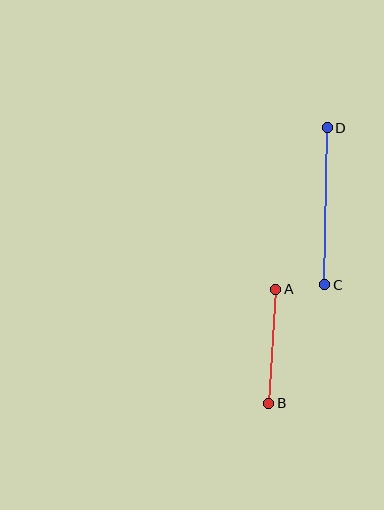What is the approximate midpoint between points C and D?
The midpoint is at approximately (326, 206) pixels.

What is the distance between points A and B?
The distance is approximately 114 pixels.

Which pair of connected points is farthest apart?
Points C and D are farthest apart.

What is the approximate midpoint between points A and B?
The midpoint is at approximately (272, 346) pixels.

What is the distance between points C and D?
The distance is approximately 157 pixels.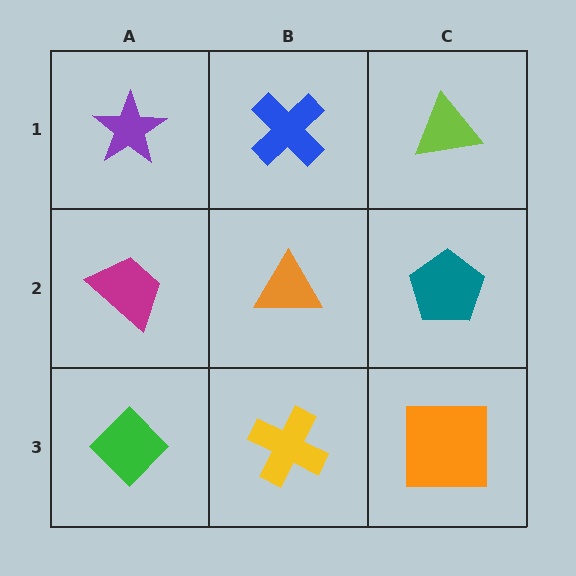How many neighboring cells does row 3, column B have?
3.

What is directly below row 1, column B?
An orange triangle.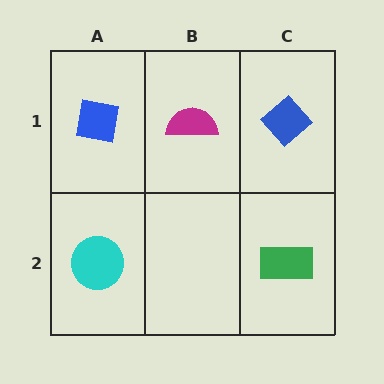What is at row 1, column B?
A magenta semicircle.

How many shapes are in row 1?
3 shapes.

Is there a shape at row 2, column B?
No, that cell is empty.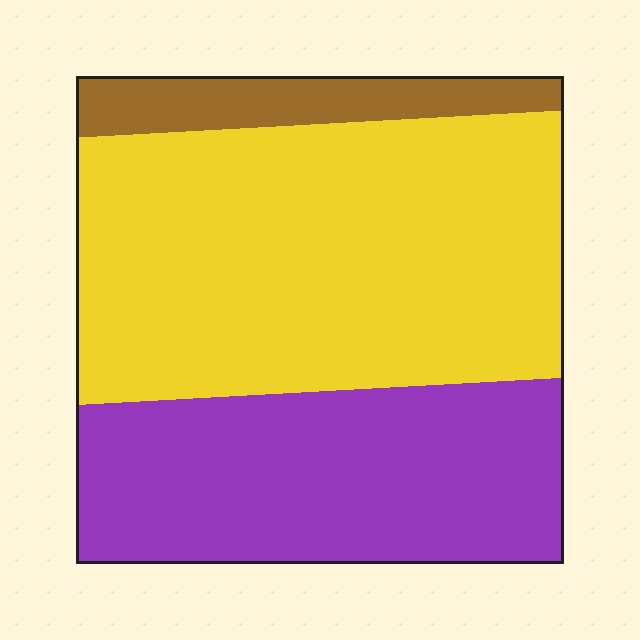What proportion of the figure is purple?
Purple covers 35% of the figure.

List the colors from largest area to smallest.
From largest to smallest: yellow, purple, brown.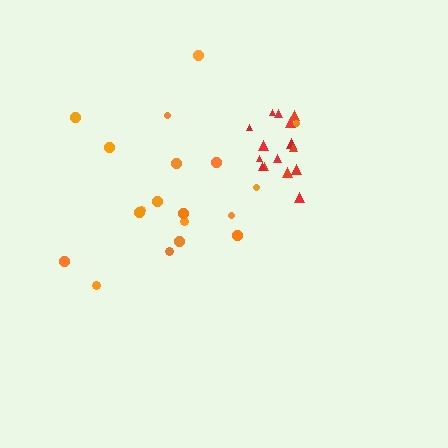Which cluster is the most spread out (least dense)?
Orange.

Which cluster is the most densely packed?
Red.